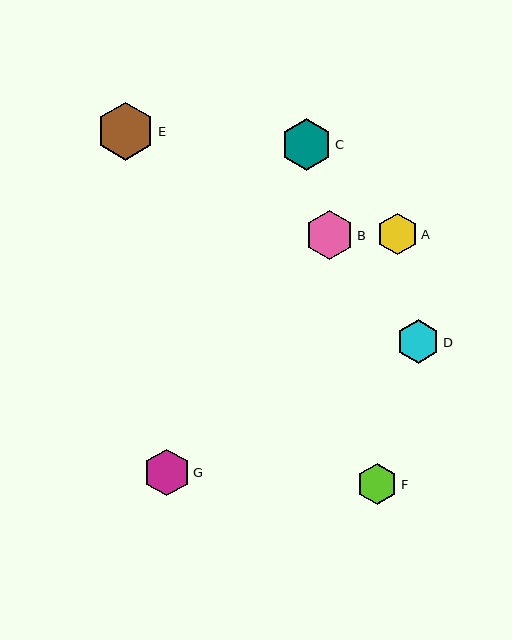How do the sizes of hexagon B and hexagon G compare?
Hexagon B and hexagon G are approximately the same size.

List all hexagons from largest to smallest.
From largest to smallest: E, C, B, G, D, A, F.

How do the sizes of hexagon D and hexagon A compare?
Hexagon D and hexagon A are approximately the same size.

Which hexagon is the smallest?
Hexagon F is the smallest with a size of approximately 41 pixels.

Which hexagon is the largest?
Hexagon E is the largest with a size of approximately 58 pixels.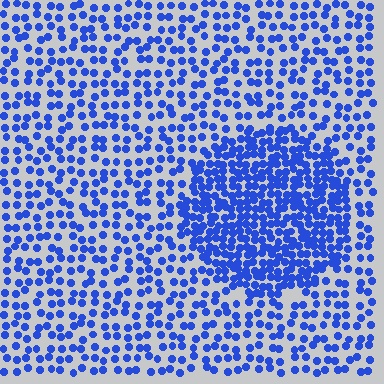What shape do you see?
I see a circle.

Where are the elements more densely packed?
The elements are more densely packed inside the circle boundary.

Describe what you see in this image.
The image contains small blue elements arranged at two different densities. A circle-shaped region is visible where the elements are more densely packed than the surrounding area.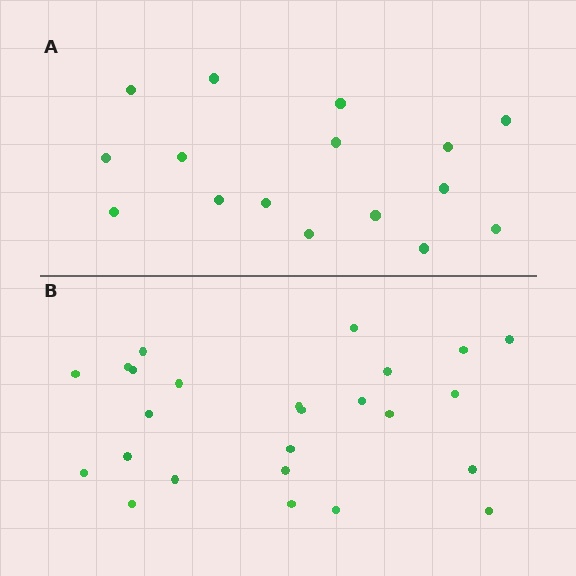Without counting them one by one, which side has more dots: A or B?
Region B (the bottom region) has more dots.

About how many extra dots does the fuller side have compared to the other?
Region B has roughly 8 or so more dots than region A.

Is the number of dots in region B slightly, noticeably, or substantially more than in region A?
Region B has substantially more. The ratio is roughly 1.6 to 1.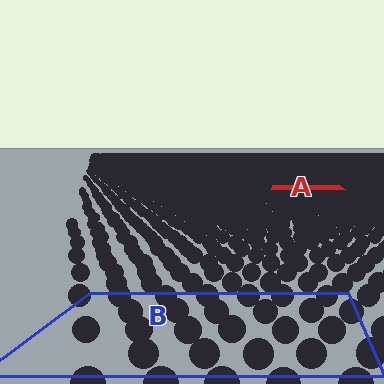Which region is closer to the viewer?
Region B is closer. The texture elements there are larger and more spread out.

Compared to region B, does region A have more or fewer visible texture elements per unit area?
Region A has more texture elements per unit area — they are packed more densely because it is farther away.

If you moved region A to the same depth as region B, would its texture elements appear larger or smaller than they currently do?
They would appear larger. At a closer depth, the same texture elements are projected at a bigger on-screen size.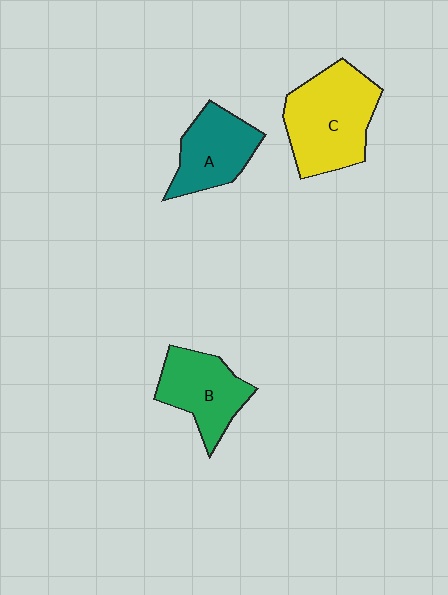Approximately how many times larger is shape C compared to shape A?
Approximately 1.5 times.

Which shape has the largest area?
Shape C (yellow).